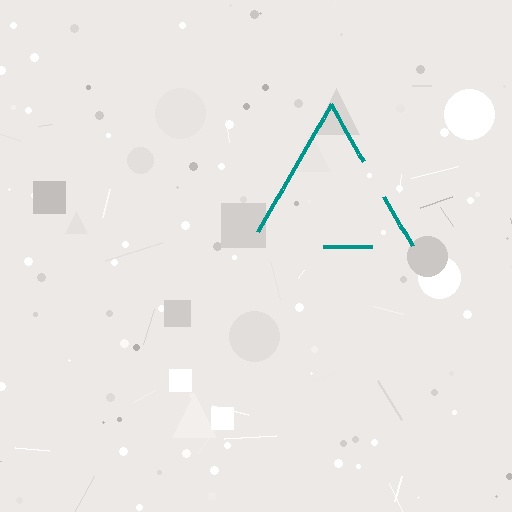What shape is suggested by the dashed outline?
The dashed outline suggests a triangle.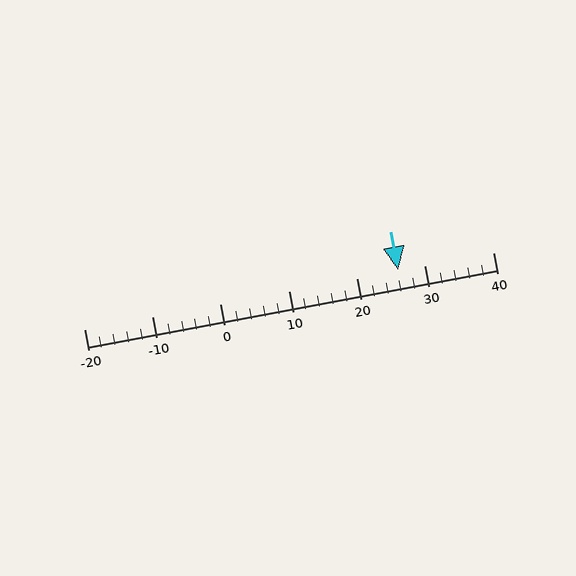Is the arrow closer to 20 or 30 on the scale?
The arrow is closer to 30.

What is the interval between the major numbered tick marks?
The major tick marks are spaced 10 units apart.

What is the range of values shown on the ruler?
The ruler shows values from -20 to 40.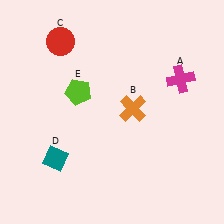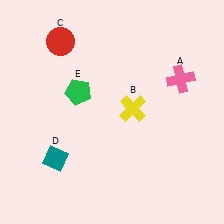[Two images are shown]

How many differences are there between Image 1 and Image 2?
There are 3 differences between the two images.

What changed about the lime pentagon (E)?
In Image 1, E is lime. In Image 2, it changed to green.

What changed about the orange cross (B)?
In Image 1, B is orange. In Image 2, it changed to yellow.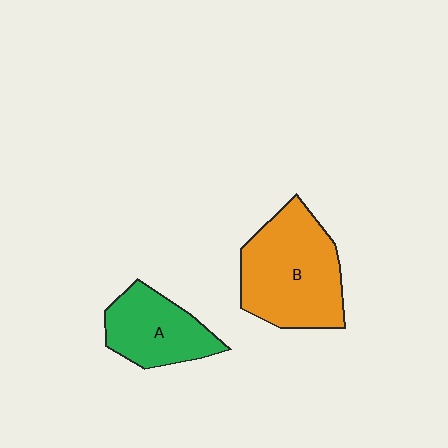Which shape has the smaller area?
Shape A (green).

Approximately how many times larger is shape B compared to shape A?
Approximately 1.6 times.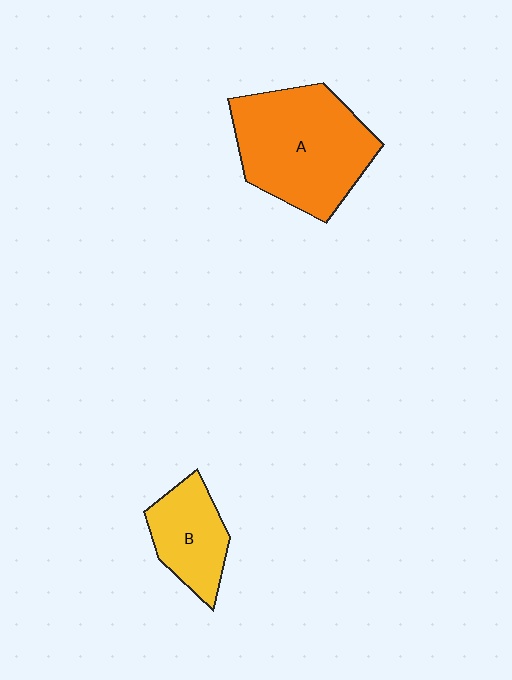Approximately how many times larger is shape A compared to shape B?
Approximately 2.0 times.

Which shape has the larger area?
Shape A (orange).